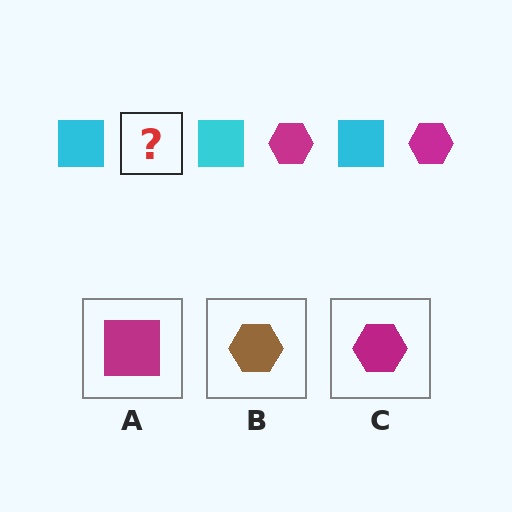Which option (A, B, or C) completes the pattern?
C.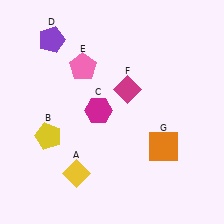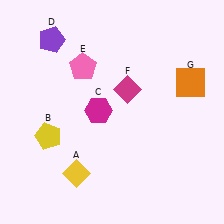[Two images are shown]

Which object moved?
The orange square (G) moved up.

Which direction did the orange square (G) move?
The orange square (G) moved up.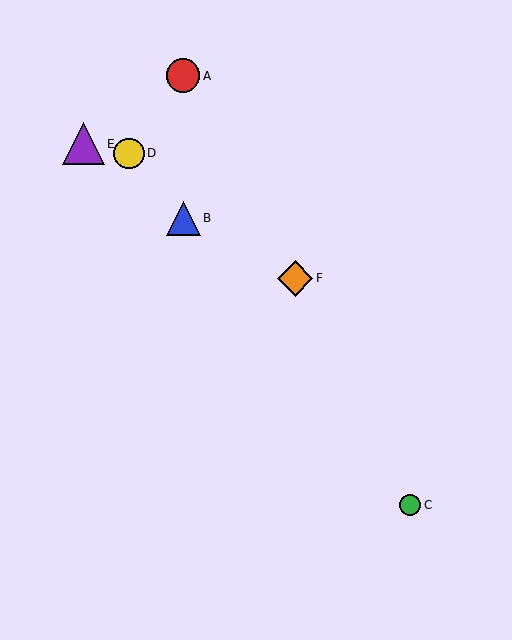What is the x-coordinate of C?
Object C is at x≈410.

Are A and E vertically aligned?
No, A is at x≈183 and E is at x≈83.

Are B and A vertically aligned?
Yes, both are at x≈183.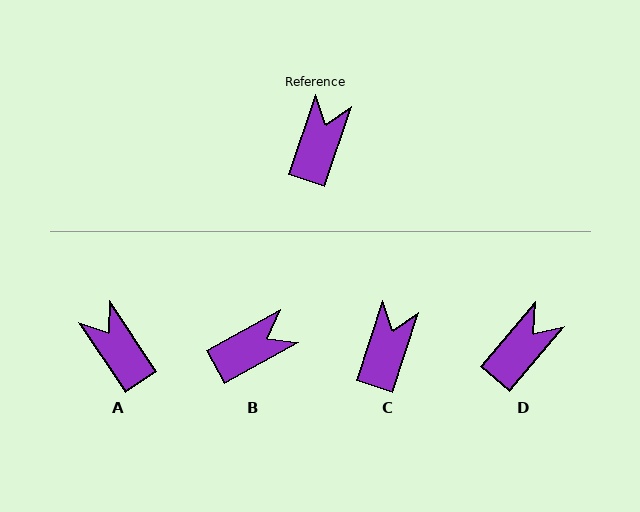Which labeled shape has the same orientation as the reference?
C.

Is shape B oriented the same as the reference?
No, it is off by about 43 degrees.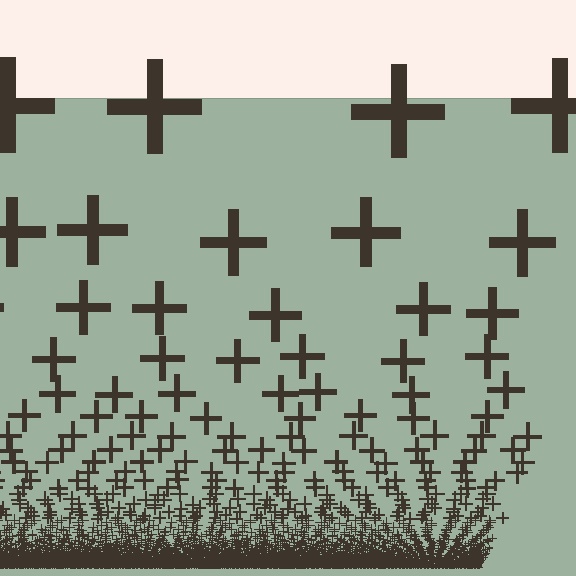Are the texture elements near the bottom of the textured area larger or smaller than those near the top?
Smaller. The gradient is inverted — elements near the bottom are smaller and denser.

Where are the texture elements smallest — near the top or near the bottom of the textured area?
Near the bottom.